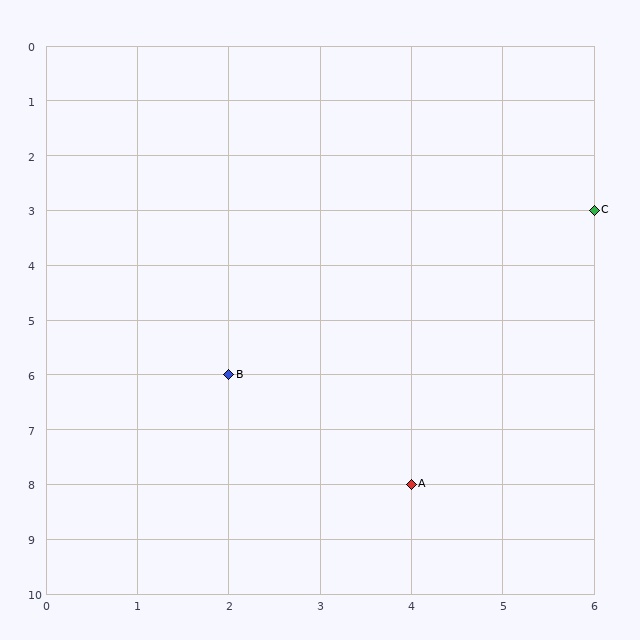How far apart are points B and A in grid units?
Points B and A are 2 columns and 2 rows apart (about 2.8 grid units diagonally).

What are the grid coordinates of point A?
Point A is at grid coordinates (4, 8).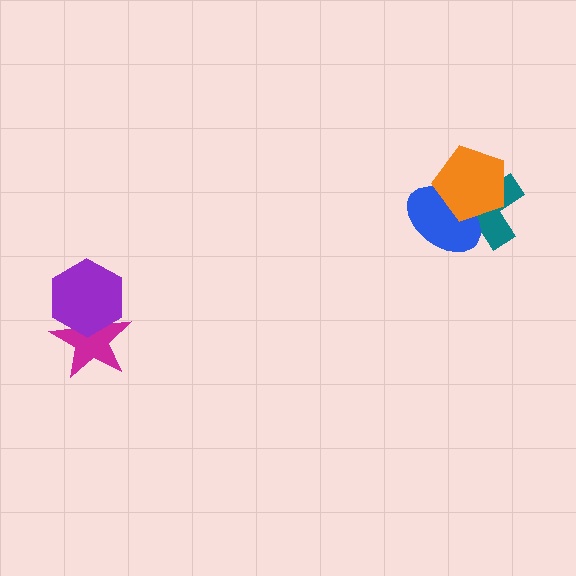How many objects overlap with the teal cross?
2 objects overlap with the teal cross.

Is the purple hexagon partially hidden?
No, no other shape covers it.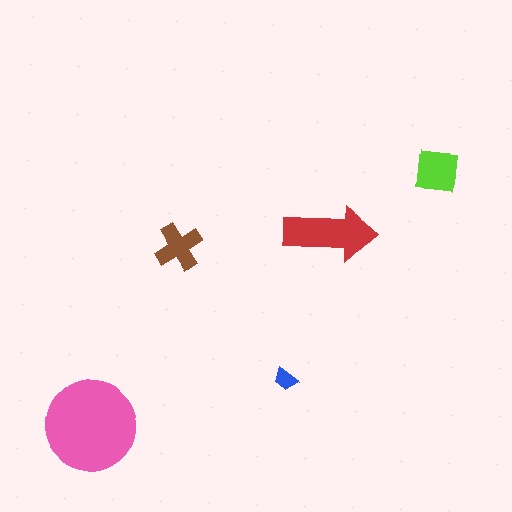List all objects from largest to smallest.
The pink circle, the red arrow, the lime square, the brown cross, the blue trapezoid.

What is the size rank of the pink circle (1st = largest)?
1st.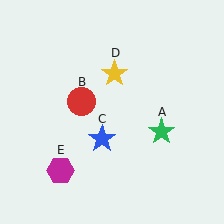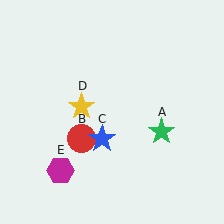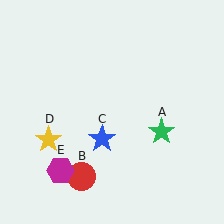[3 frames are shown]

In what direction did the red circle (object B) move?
The red circle (object B) moved down.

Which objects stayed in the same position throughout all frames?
Green star (object A) and blue star (object C) and magenta hexagon (object E) remained stationary.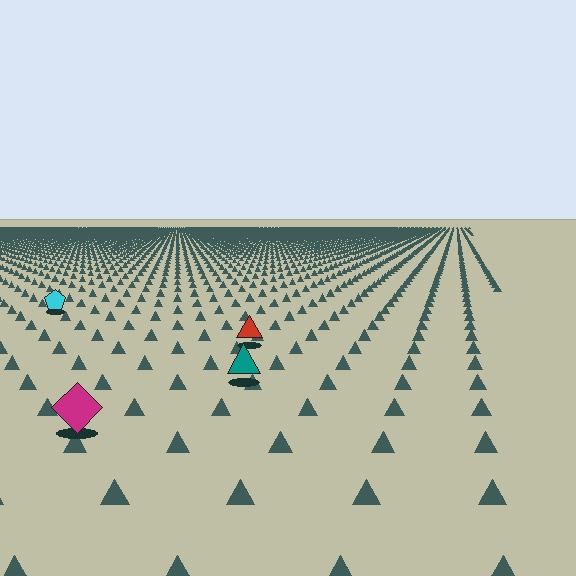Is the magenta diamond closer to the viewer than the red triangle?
Yes. The magenta diamond is closer — you can tell from the texture gradient: the ground texture is coarser near it.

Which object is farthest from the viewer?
The cyan pentagon is farthest from the viewer. It appears smaller and the ground texture around it is denser.